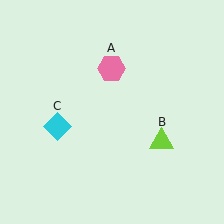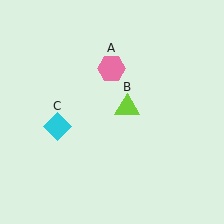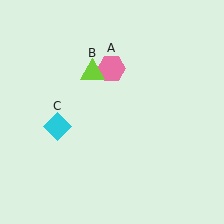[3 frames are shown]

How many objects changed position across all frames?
1 object changed position: lime triangle (object B).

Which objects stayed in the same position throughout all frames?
Pink hexagon (object A) and cyan diamond (object C) remained stationary.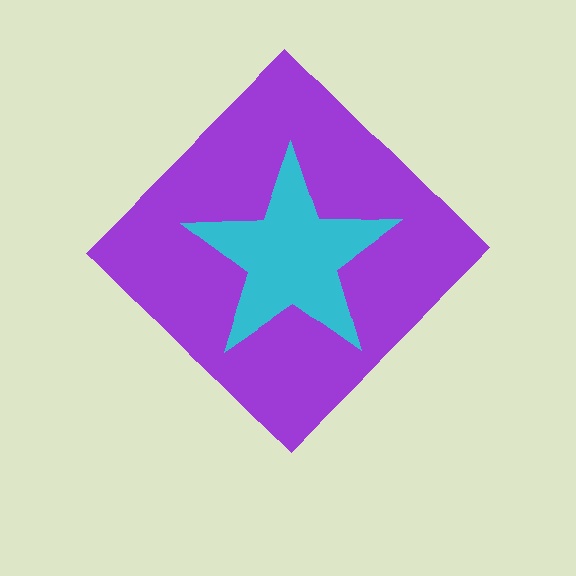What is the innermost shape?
The cyan star.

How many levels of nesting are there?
2.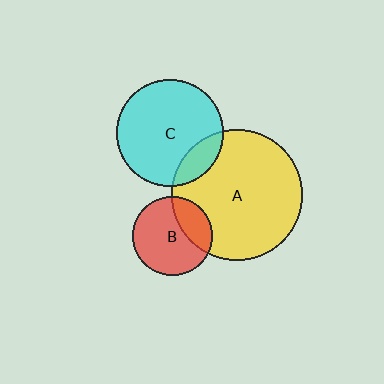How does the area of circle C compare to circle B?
Approximately 1.8 times.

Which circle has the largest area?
Circle A (yellow).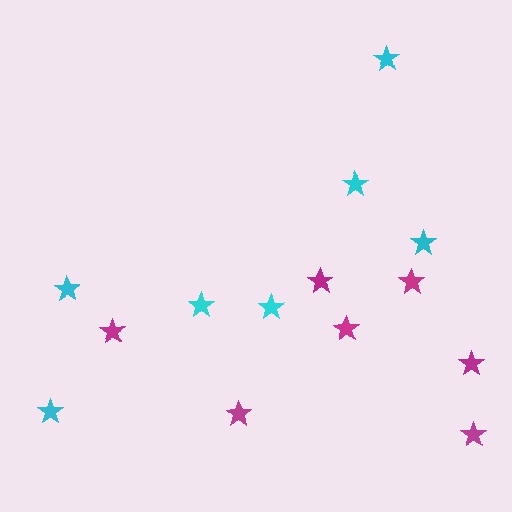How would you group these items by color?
There are 2 groups: one group of cyan stars (7) and one group of magenta stars (7).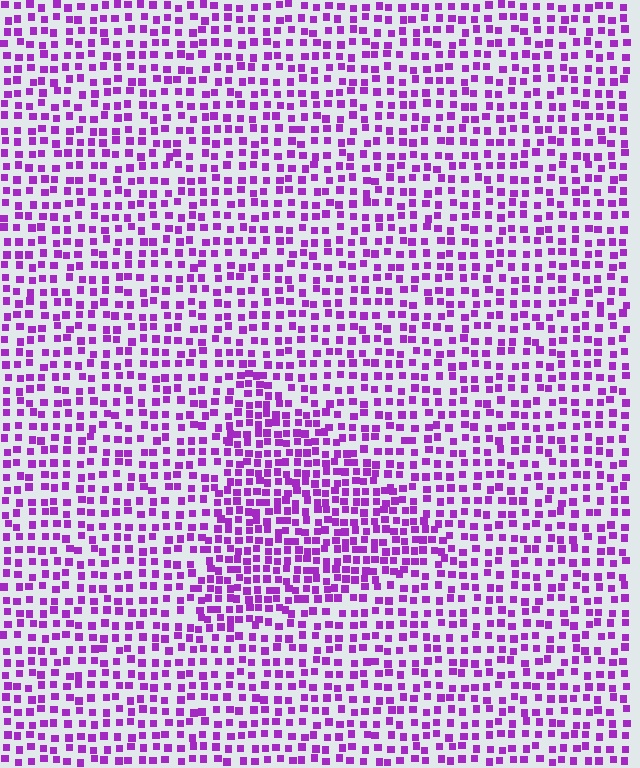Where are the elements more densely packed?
The elements are more densely packed inside the triangle boundary.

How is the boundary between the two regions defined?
The boundary is defined by a change in element density (approximately 1.6x ratio). All elements are the same color, size, and shape.